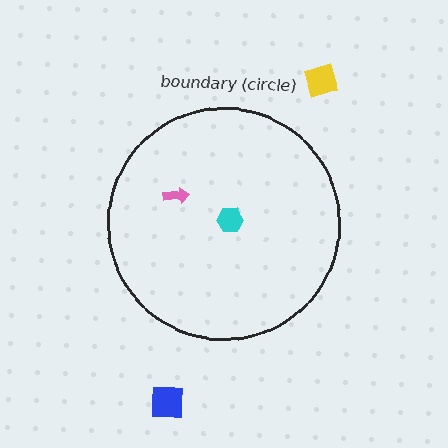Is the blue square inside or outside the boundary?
Outside.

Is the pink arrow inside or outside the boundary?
Inside.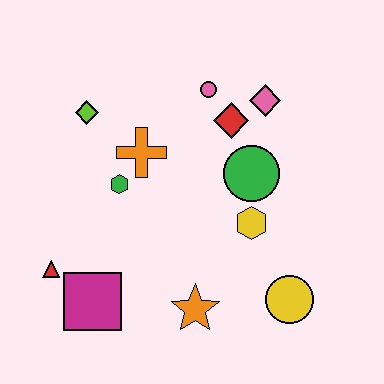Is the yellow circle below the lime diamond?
Yes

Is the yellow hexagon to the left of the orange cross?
No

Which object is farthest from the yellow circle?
The lime diamond is farthest from the yellow circle.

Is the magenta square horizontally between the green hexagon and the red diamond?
No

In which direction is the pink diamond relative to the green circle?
The pink diamond is above the green circle.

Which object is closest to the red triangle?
The magenta square is closest to the red triangle.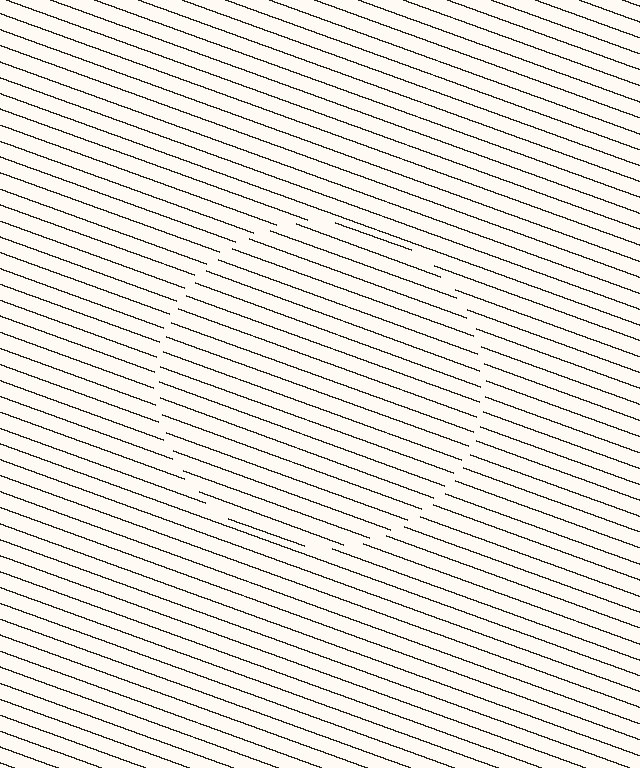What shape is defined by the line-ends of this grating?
An illusory circle. The interior of the shape contains the same grating, shifted by half a period — the contour is defined by the phase discontinuity where line-ends from the inner and outer gratings abut.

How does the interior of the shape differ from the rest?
The interior of the shape contains the same grating, shifted by half a period — the contour is defined by the phase discontinuity where line-ends from the inner and outer gratings abut.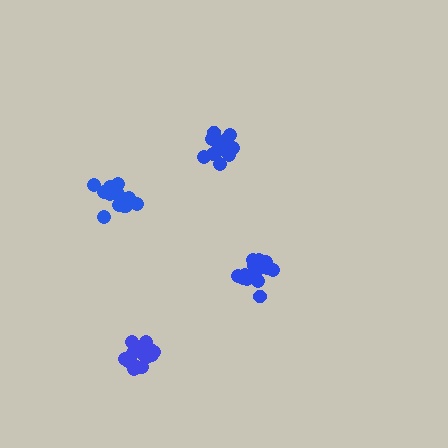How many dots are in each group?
Group 1: 19 dots, Group 2: 18 dots, Group 3: 15 dots, Group 4: 13 dots (65 total).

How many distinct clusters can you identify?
There are 4 distinct clusters.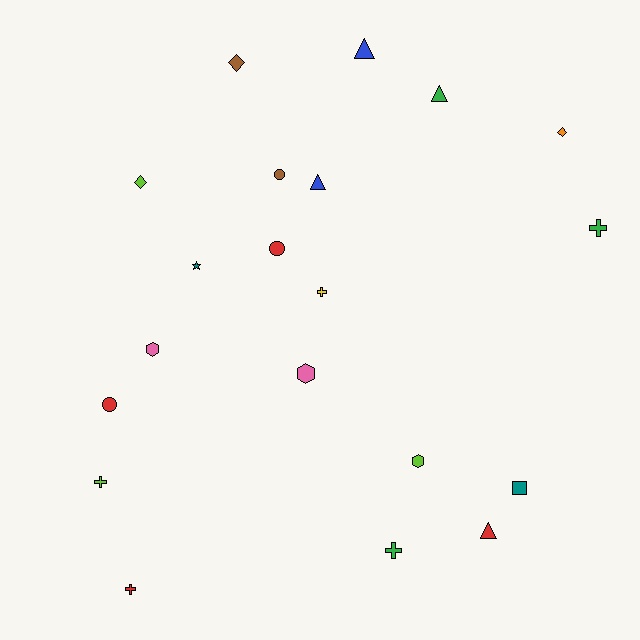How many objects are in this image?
There are 20 objects.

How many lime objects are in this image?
There are 3 lime objects.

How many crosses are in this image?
There are 5 crosses.